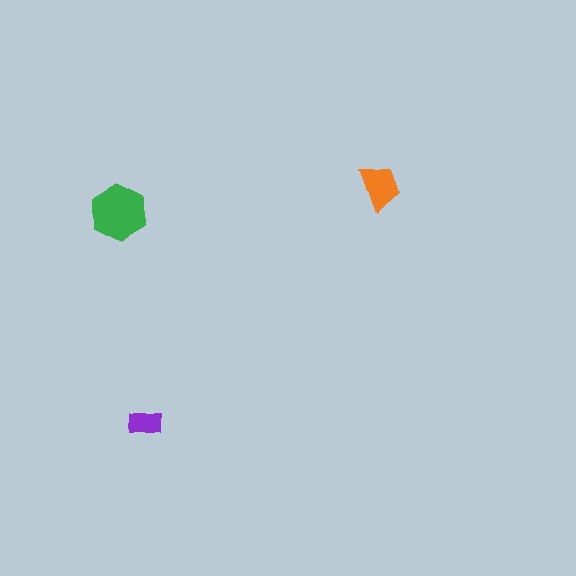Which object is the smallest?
The purple rectangle.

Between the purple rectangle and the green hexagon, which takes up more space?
The green hexagon.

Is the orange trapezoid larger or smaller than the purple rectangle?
Larger.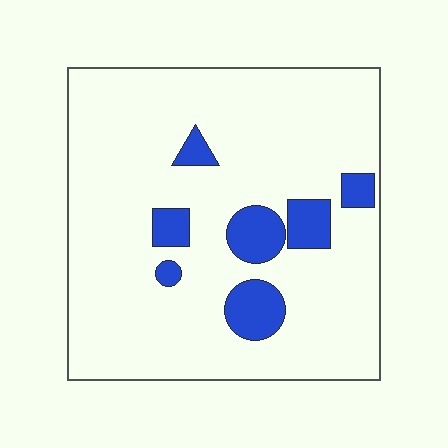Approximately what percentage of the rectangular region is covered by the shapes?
Approximately 10%.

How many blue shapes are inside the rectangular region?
7.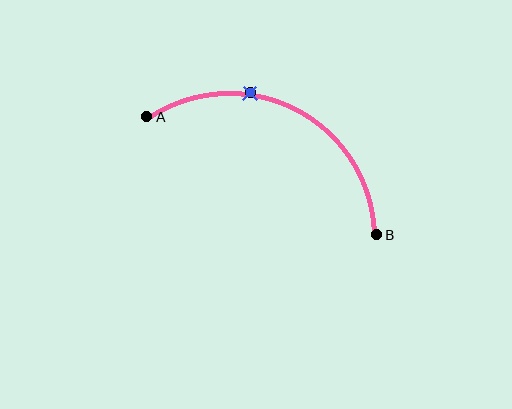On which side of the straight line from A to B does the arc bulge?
The arc bulges above the straight line connecting A and B.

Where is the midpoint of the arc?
The arc midpoint is the point on the curve farthest from the straight line joining A and B. It sits above that line.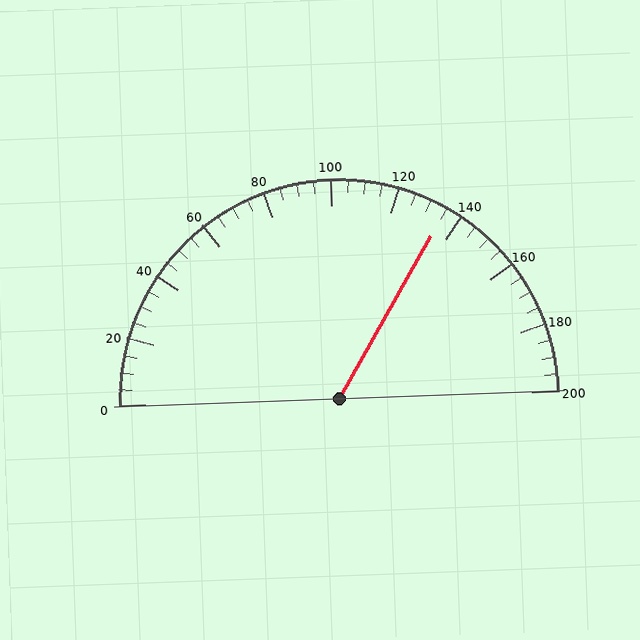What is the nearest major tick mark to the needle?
The nearest major tick mark is 140.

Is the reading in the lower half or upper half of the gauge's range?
The reading is in the upper half of the range (0 to 200).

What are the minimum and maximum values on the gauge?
The gauge ranges from 0 to 200.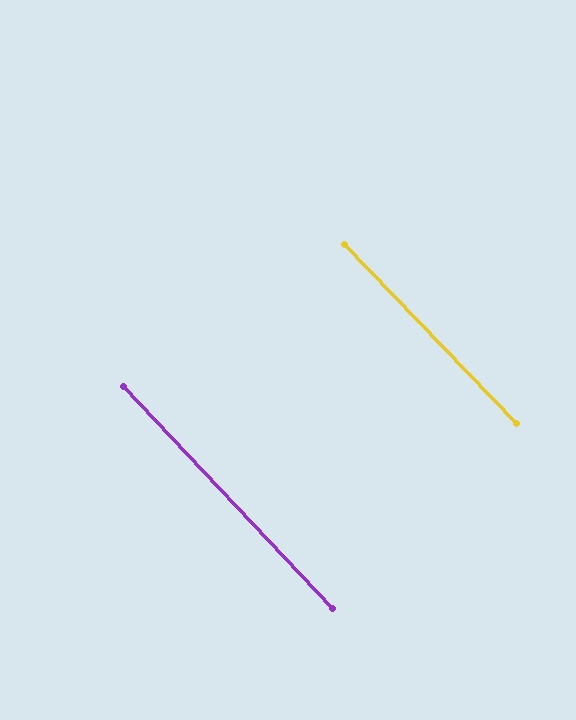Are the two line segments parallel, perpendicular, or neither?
Parallel — their directions differ by only 0.4°.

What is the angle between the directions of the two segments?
Approximately 0 degrees.